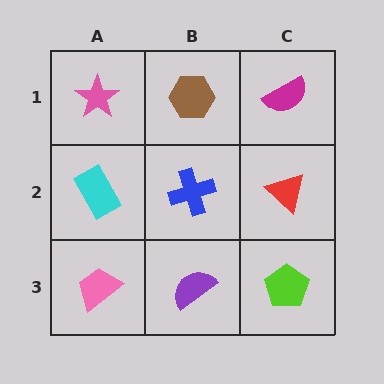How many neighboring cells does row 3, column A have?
2.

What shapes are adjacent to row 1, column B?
A blue cross (row 2, column B), a pink star (row 1, column A), a magenta semicircle (row 1, column C).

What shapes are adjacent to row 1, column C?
A red triangle (row 2, column C), a brown hexagon (row 1, column B).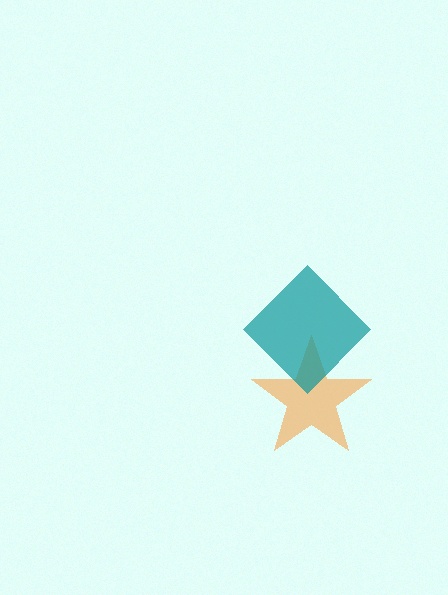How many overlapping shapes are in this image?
There are 2 overlapping shapes in the image.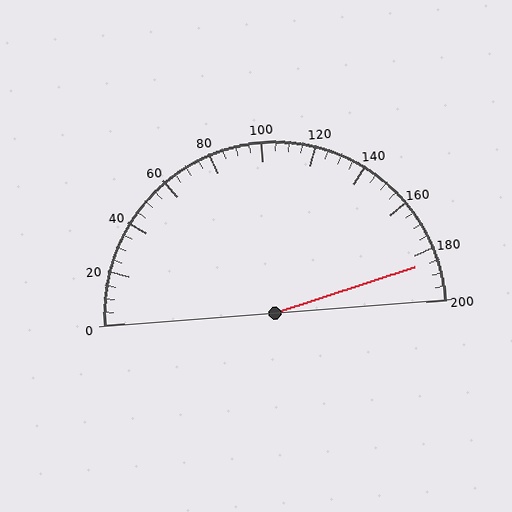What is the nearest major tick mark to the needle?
The nearest major tick mark is 180.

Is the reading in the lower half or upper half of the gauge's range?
The reading is in the upper half of the range (0 to 200).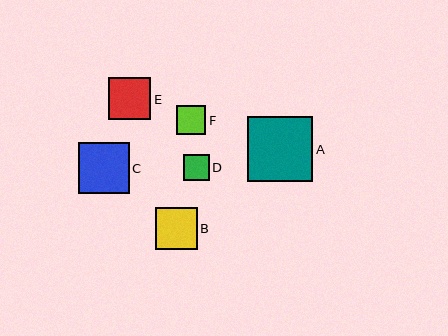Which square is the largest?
Square A is the largest with a size of approximately 65 pixels.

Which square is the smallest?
Square D is the smallest with a size of approximately 26 pixels.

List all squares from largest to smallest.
From largest to smallest: A, C, E, B, F, D.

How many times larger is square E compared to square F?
Square E is approximately 1.4 times the size of square F.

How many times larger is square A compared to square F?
Square A is approximately 2.2 times the size of square F.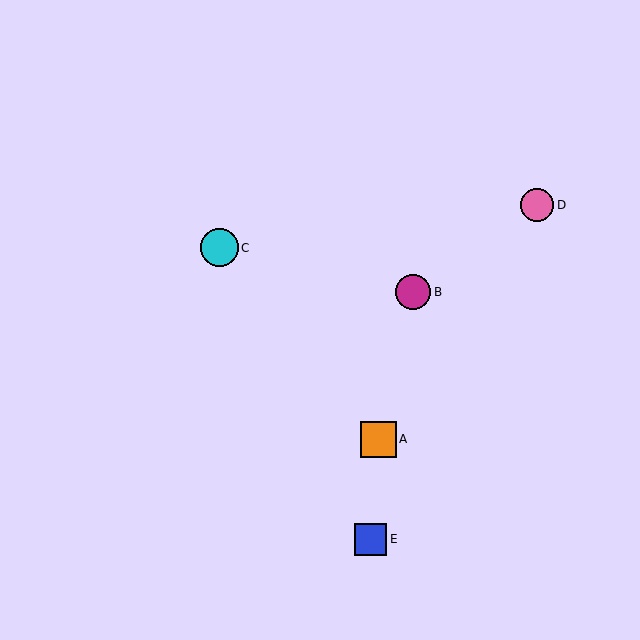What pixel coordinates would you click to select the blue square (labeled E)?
Click at (371, 539) to select the blue square E.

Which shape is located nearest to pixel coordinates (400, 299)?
The magenta circle (labeled B) at (413, 292) is nearest to that location.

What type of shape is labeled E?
Shape E is a blue square.